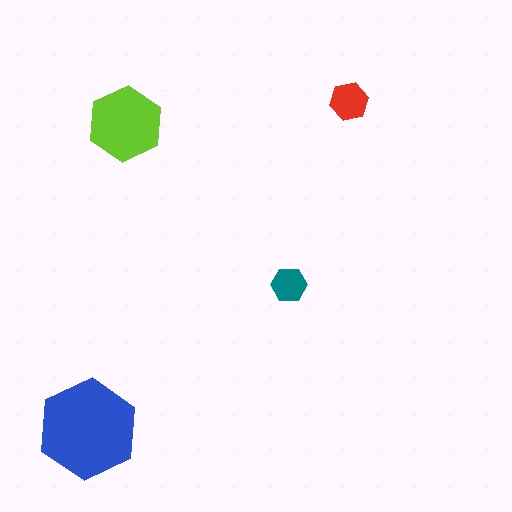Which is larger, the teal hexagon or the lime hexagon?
The lime one.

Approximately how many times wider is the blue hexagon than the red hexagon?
About 2.5 times wider.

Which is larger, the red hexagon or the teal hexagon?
The red one.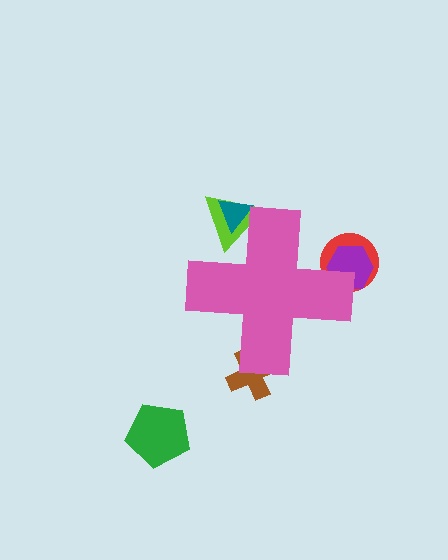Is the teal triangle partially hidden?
Yes, the teal triangle is partially hidden behind the pink cross.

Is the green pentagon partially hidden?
No, the green pentagon is fully visible.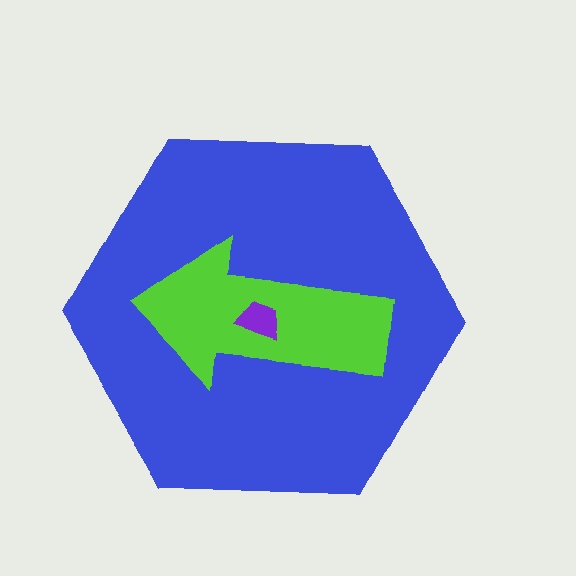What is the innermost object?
The purple trapezoid.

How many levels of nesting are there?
3.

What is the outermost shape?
The blue hexagon.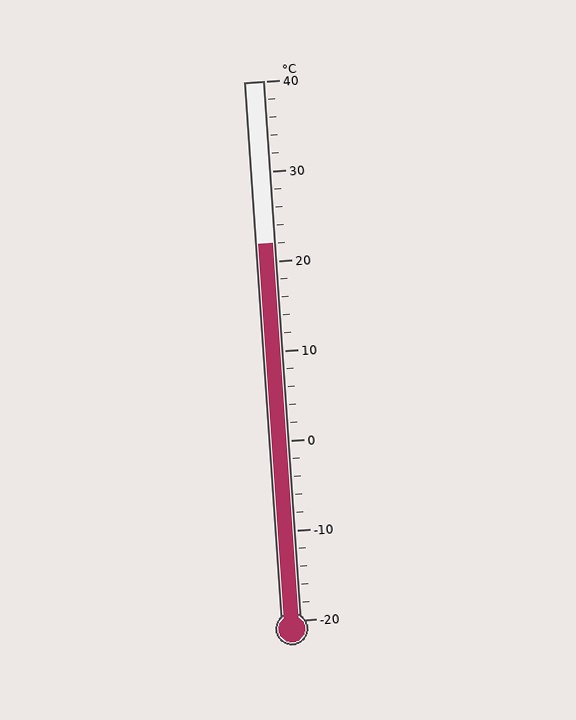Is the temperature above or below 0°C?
The temperature is above 0°C.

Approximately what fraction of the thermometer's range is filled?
The thermometer is filled to approximately 70% of its range.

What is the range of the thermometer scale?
The thermometer scale ranges from -20°C to 40°C.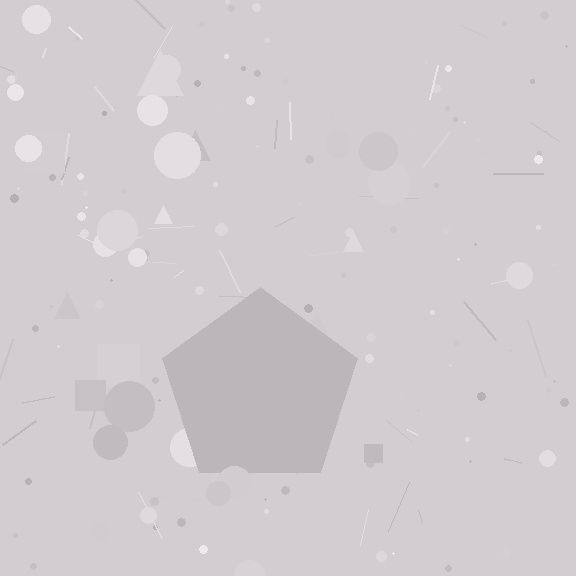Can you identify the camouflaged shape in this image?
The camouflaged shape is a pentagon.